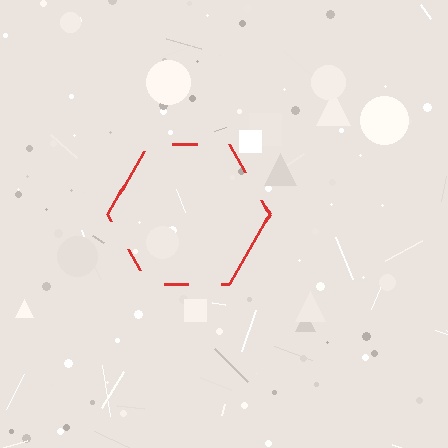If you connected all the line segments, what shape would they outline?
They would outline a hexagon.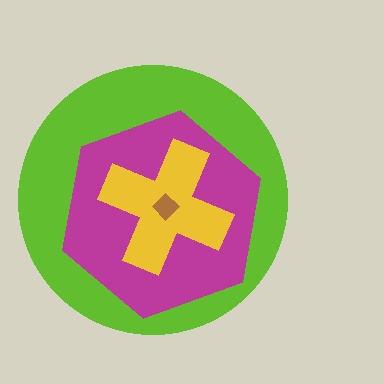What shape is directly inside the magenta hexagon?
The yellow cross.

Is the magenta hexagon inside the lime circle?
Yes.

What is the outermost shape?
The lime circle.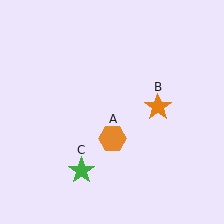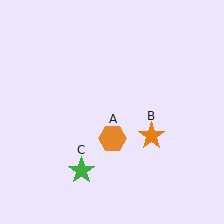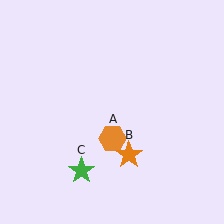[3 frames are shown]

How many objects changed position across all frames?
1 object changed position: orange star (object B).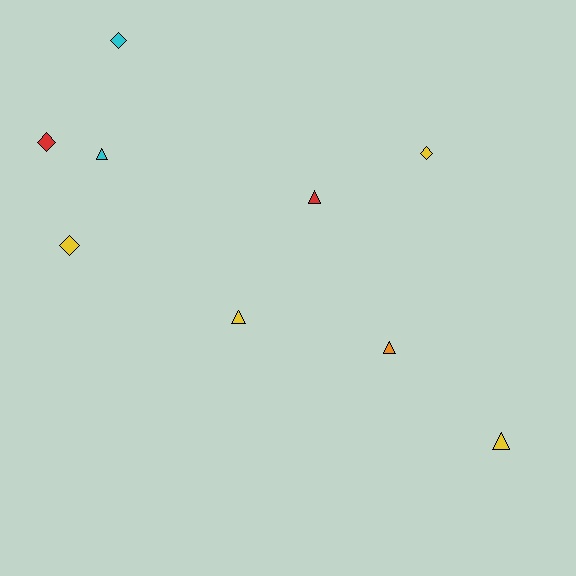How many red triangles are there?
There is 1 red triangle.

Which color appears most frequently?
Yellow, with 4 objects.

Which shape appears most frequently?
Triangle, with 5 objects.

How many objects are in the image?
There are 9 objects.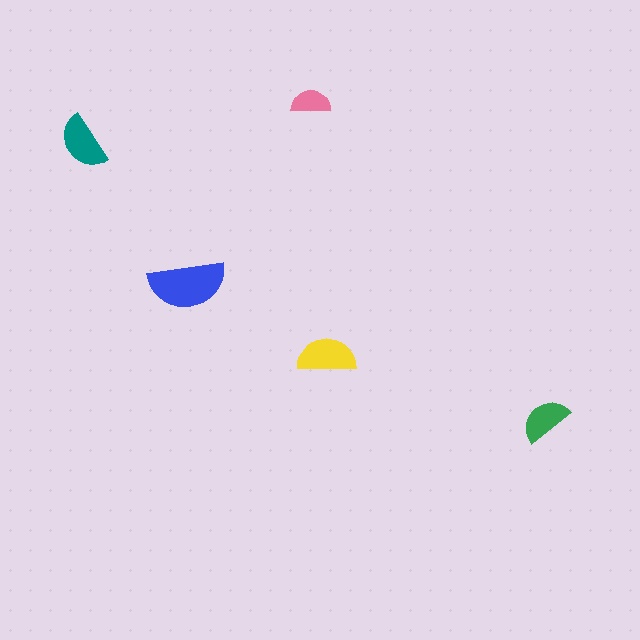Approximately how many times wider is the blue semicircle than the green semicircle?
About 1.5 times wider.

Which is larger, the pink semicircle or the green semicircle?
The green one.